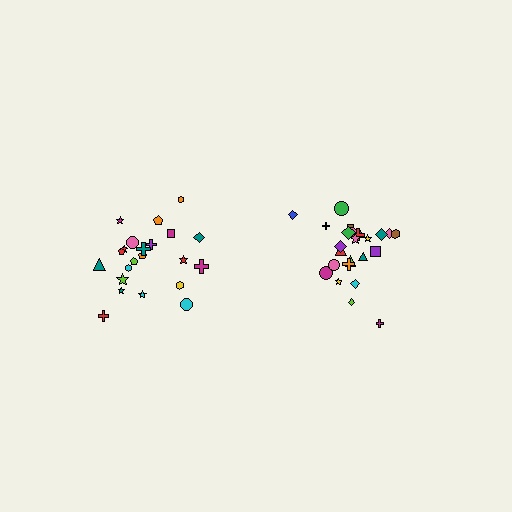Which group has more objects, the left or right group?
The right group.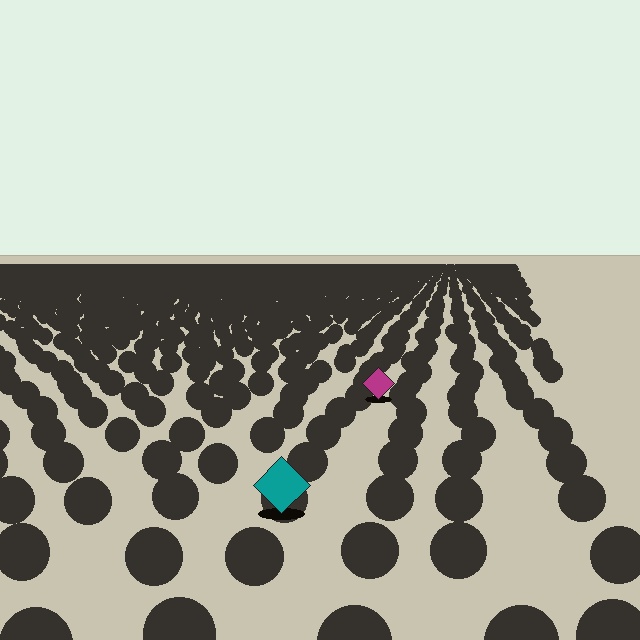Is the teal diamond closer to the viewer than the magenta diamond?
Yes. The teal diamond is closer — you can tell from the texture gradient: the ground texture is coarser near it.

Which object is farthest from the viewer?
The magenta diamond is farthest from the viewer. It appears smaller and the ground texture around it is denser.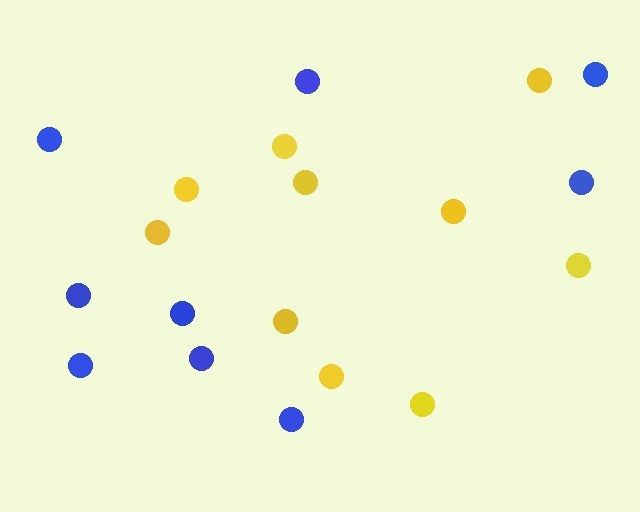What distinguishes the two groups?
There are 2 groups: one group of yellow circles (10) and one group of blue circles (9).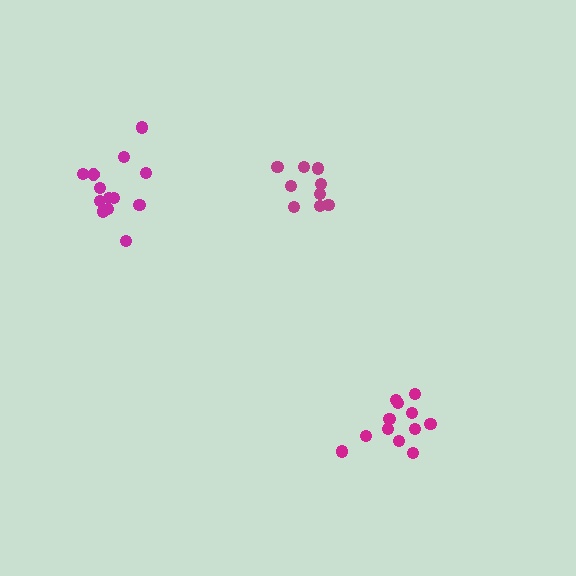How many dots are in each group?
Group 1: 9 dots, Group 2: 13 dots, Group 3: 12 dots (34 total).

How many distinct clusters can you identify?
There are 3 distinct clusters.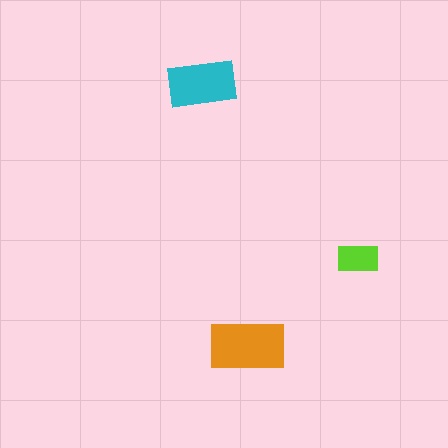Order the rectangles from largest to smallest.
the orange one, the cyan one, the lime one.